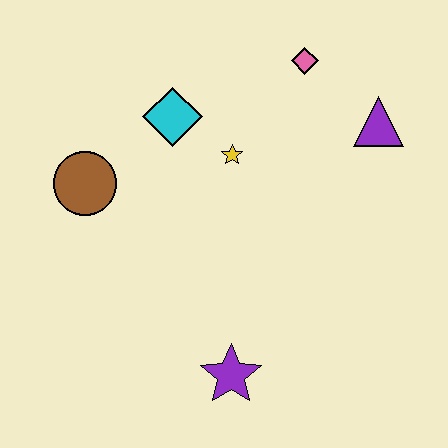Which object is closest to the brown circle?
The cyan diamond is closest to the brown circle.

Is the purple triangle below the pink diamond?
Yes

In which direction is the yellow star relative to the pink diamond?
The yellow star is below the pink diamond.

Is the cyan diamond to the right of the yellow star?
No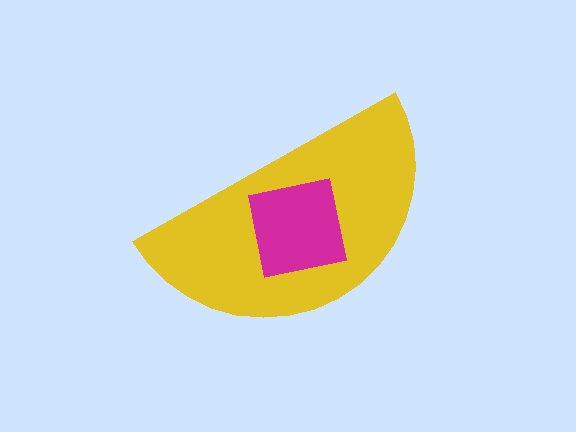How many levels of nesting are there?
2.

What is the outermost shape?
The yellow semicircle.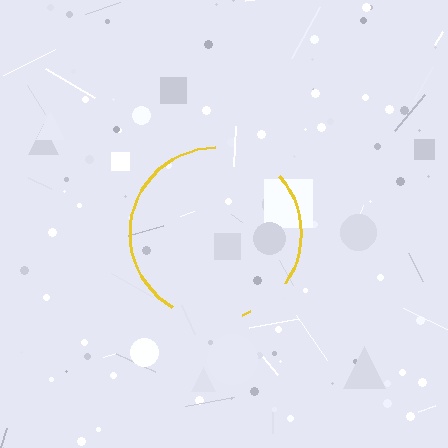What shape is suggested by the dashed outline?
The dashed outline suggests a circle.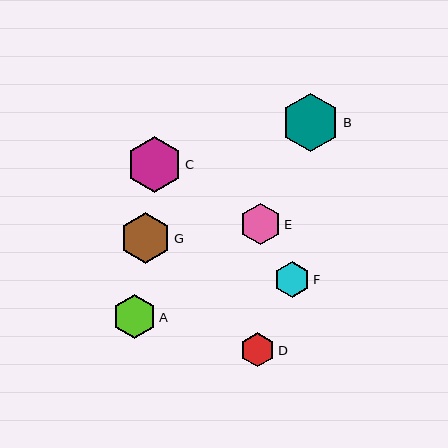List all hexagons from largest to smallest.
From largest to smallest: B, C, G, A, E, F, D.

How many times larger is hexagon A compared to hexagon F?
Hexagon A is approximately 1.2 times the size of hexagon F.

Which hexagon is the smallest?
Hexagon D is the smallest with a size of approximately 34 pixels.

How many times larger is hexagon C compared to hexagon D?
Hexagon C is approximately 1.7 times the size of hexagon D.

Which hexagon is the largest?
Hexagon B is the largest with a size of approximately 59 pixels.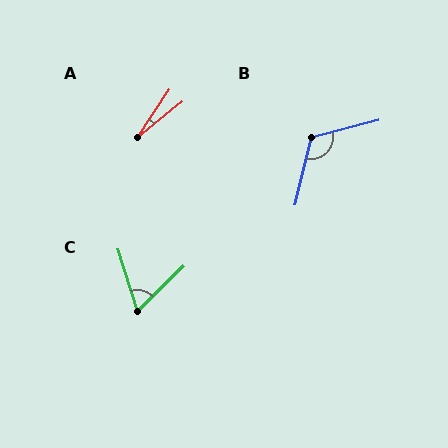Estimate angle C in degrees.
Approximately 62 degrees.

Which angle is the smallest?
A, at approximately 17 degrees.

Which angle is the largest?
B, at approximately 117 degrees.